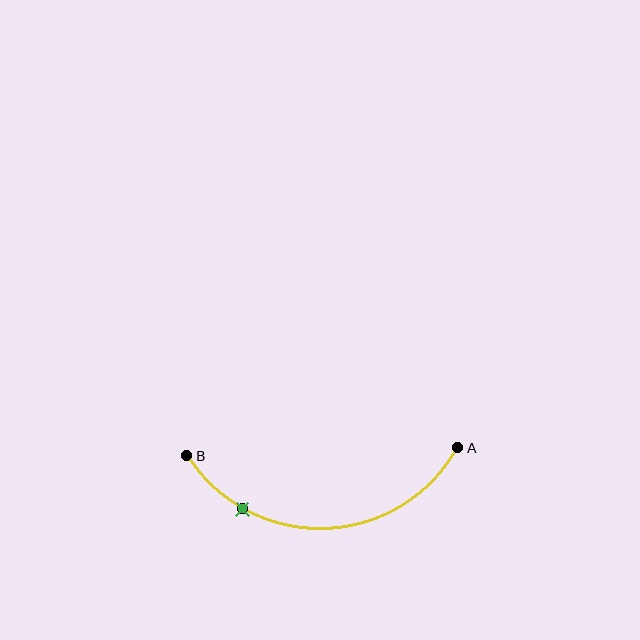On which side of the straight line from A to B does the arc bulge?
The arc bulges below the straight line connecting A and B.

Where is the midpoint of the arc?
The arc midpoint is the point on the curve farthest from the straight line joining A and B. It sits below that line.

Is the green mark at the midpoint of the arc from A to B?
No. The green mark lies on the arc but is closer to endpoint B. The arc midpoint would be at the point on the curve equidistant along the arc from both A and B.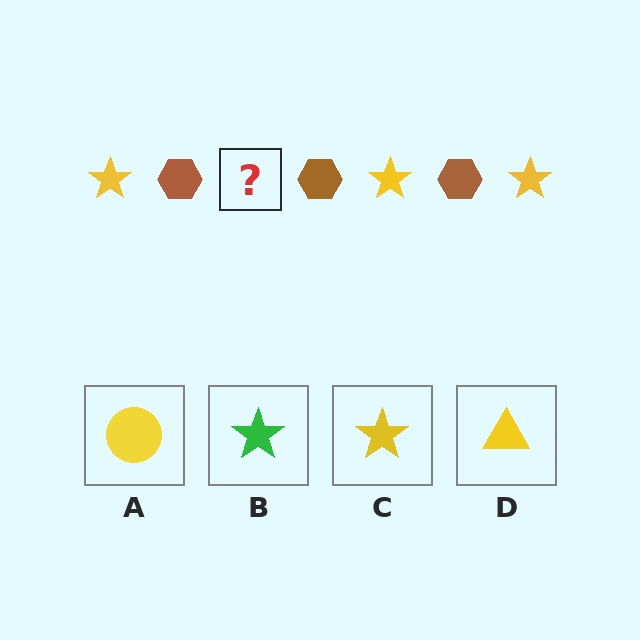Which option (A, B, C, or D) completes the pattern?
C.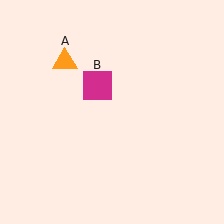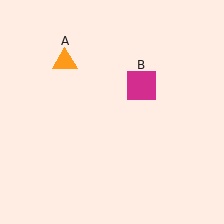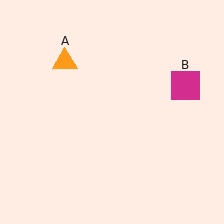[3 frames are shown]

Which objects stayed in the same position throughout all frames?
Orange triangle (object A) remained stationary.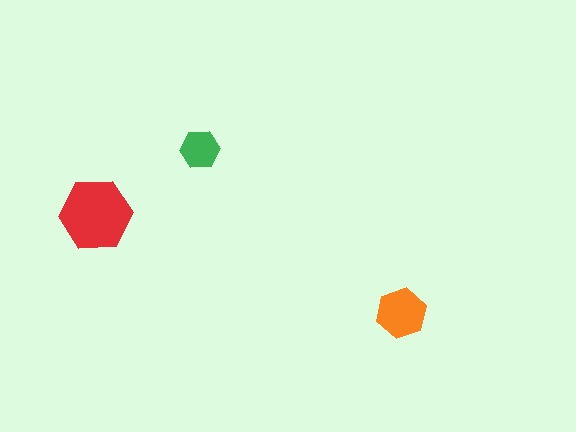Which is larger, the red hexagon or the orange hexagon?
The red one.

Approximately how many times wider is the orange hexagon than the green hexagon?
About 1.5 times wider.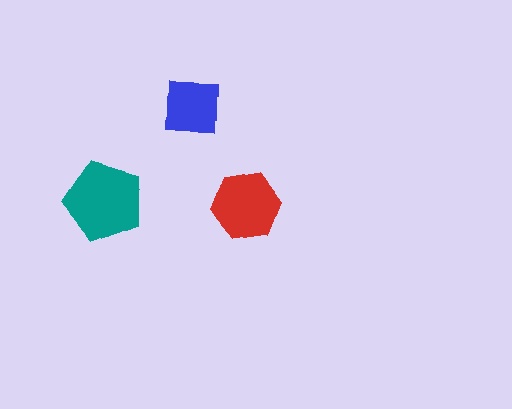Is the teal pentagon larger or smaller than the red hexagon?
Larger.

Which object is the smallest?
The blue square.